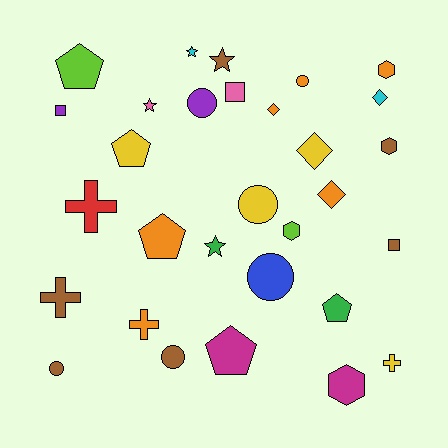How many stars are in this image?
There are 4 stars.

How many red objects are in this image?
There is 1 red object.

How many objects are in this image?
There are 30 objects.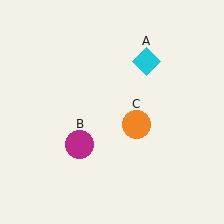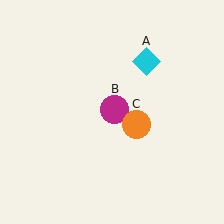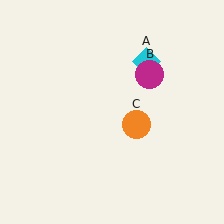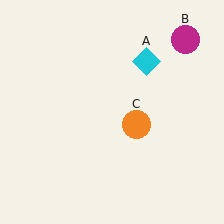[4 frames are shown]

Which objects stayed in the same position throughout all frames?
Cyan diamond (object A) and orange circle (object C) remained stationary.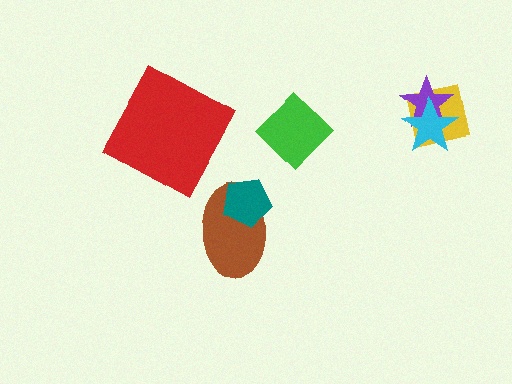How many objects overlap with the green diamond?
0 objects overlap with the green diamond.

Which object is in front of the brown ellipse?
The teal pentagon is in front of the brown ellipse.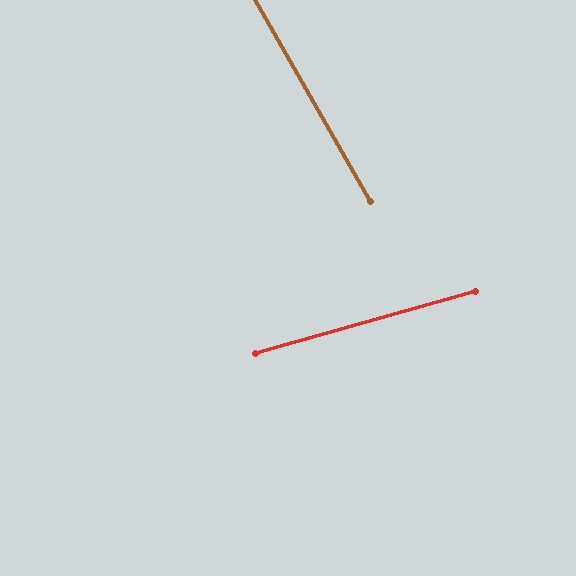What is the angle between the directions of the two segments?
Approximately 76 degrees.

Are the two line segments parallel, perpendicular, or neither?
Neither parallel nor perpendicular — they differ by about 76°.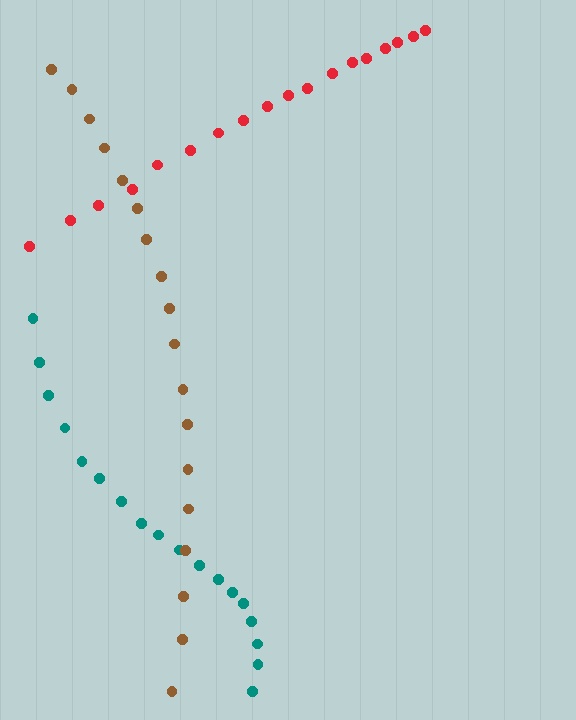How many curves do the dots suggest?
There are 3 distinct paths.